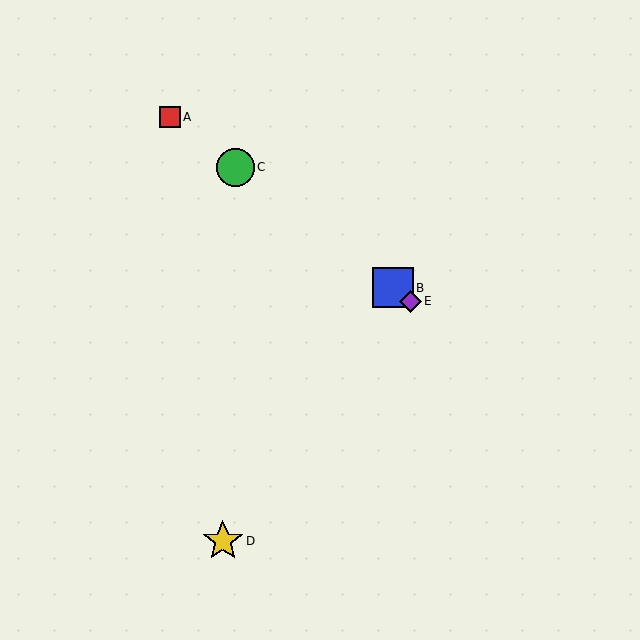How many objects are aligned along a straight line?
4 objects (A, B, C, E) are aligned along a straight line.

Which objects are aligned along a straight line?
Objects A, B, C, E are aligned along a straight line.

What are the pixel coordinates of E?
Object E is at (410, 301).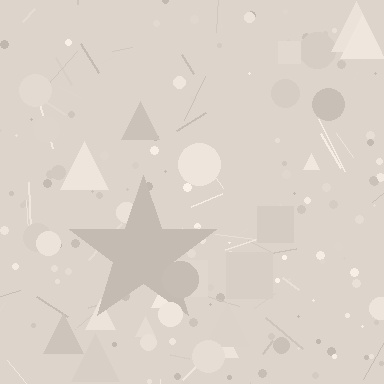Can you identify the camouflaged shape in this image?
The camouflaged shape is a star.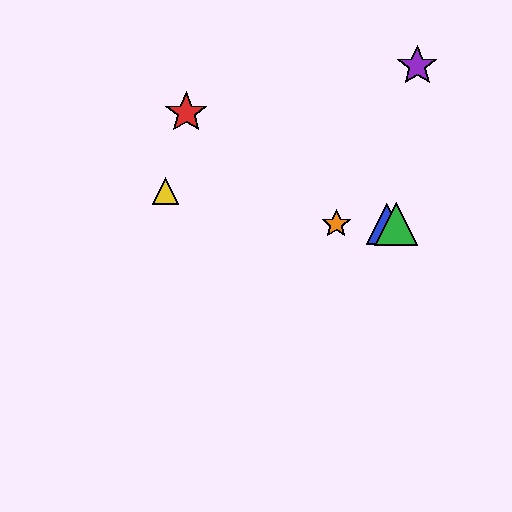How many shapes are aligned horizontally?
3 shapes (the blue triangle, the green triangle, the orange star) are aligned horizontally.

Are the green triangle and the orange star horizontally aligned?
Yes, both are at y≈224.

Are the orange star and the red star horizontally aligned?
No, the orange star is at y≈224 and the red star is at y≈113.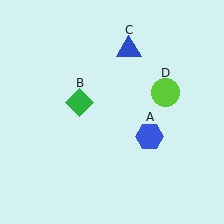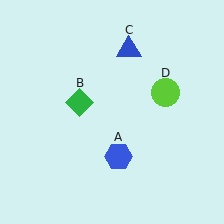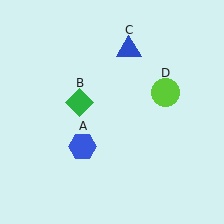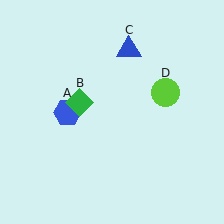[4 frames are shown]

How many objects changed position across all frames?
1 object changed position: blue hexagon (object A).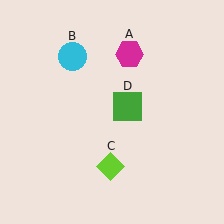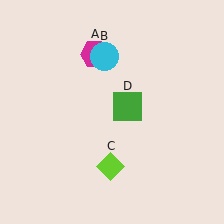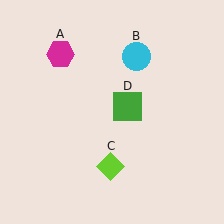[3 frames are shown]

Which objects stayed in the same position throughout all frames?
Lime diamond (object C) and green square (object D) remained stationary.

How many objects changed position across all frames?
2 objects changed position: magenta hexagon (object A), cyan circle (object B).